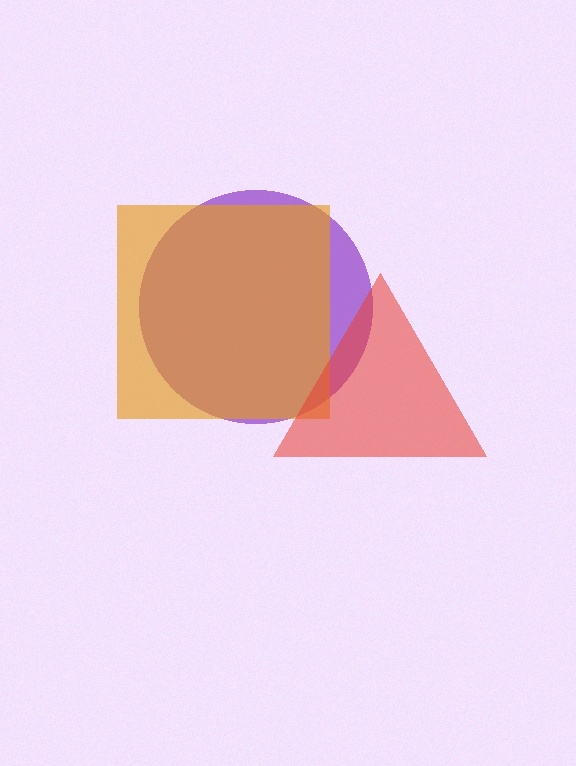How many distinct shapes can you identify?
There are 3 distinct shapes: a purple circle, an orange square, a red triangle.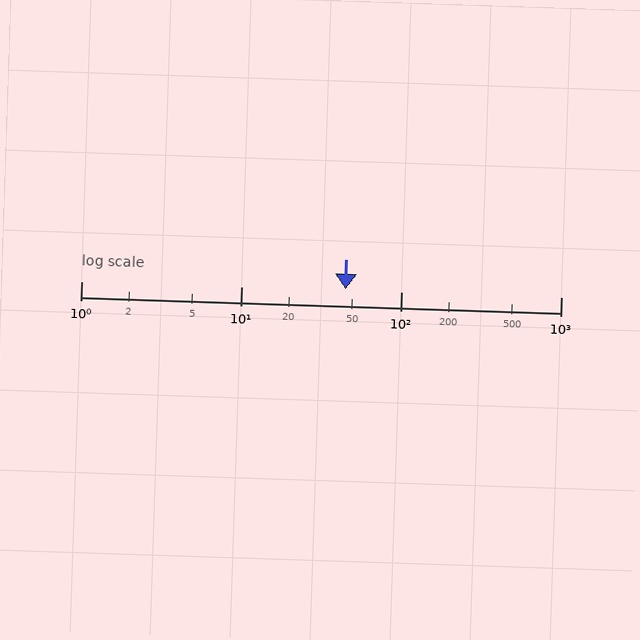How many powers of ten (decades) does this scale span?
The scale spans 3 decades, from 1 to 1000.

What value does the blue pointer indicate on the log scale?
The pointer indicates approximately 45.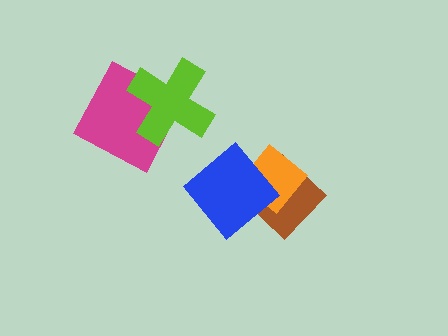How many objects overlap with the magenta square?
1 object overlaps with the magenta square.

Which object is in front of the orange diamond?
The blue diamond is in front of the orange diamond.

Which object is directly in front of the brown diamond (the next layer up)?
The orange diamond is directly in front of the brown diamond.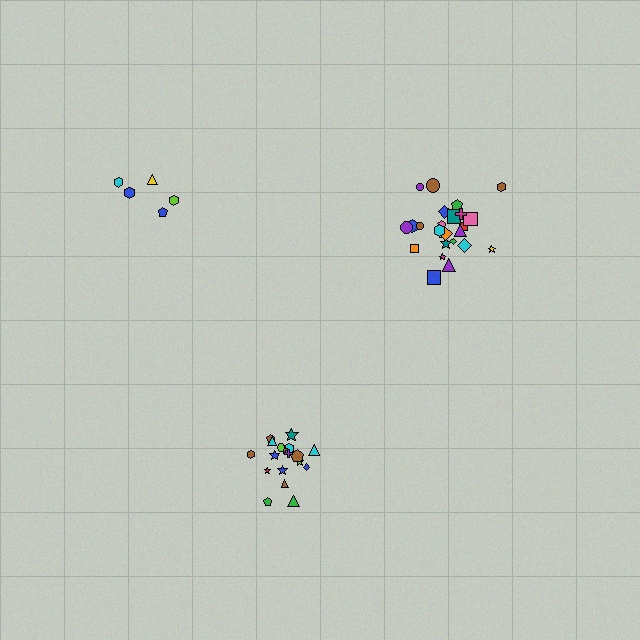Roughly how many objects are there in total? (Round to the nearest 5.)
Roughly 50 objects in total.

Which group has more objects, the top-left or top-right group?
The top-right group.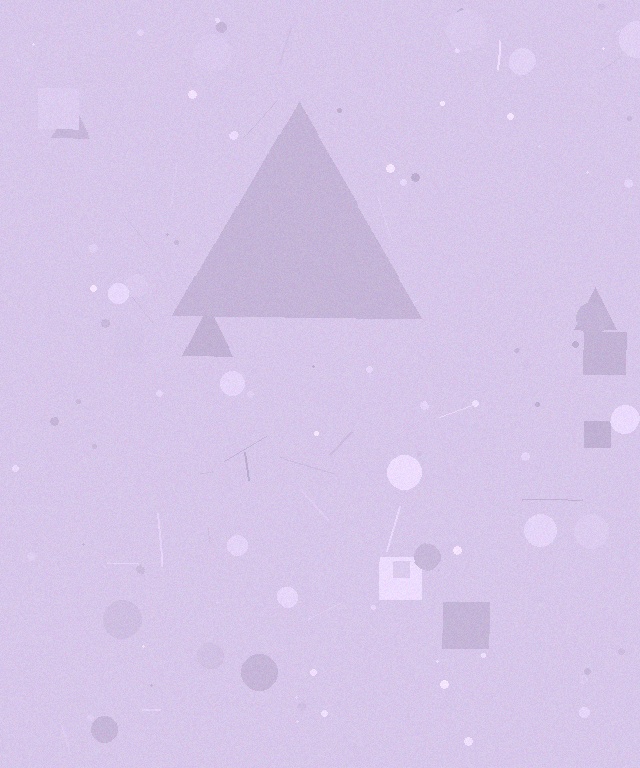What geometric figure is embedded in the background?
A triangle is embedded in the background.